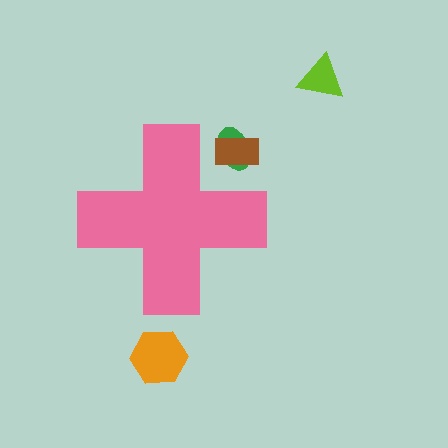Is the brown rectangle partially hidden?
Yes, the brown rectangle is partially hidden behind the pink cross.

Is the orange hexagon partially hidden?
No, the orange hexagon is fully visible.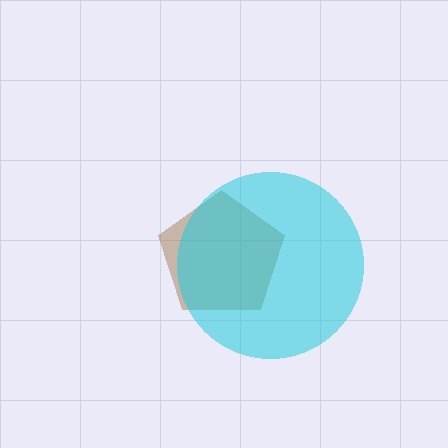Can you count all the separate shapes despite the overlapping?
Yes, there are 2 separate shapes.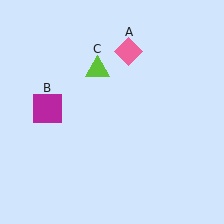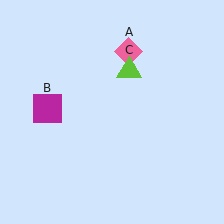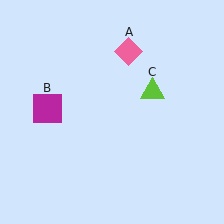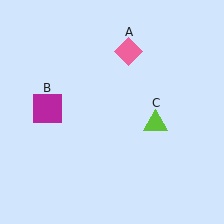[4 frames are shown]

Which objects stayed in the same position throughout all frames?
Pink diamond (object A) and magenta square (object B) remained stationary.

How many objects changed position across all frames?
1 object changed position: lime triangle (object C).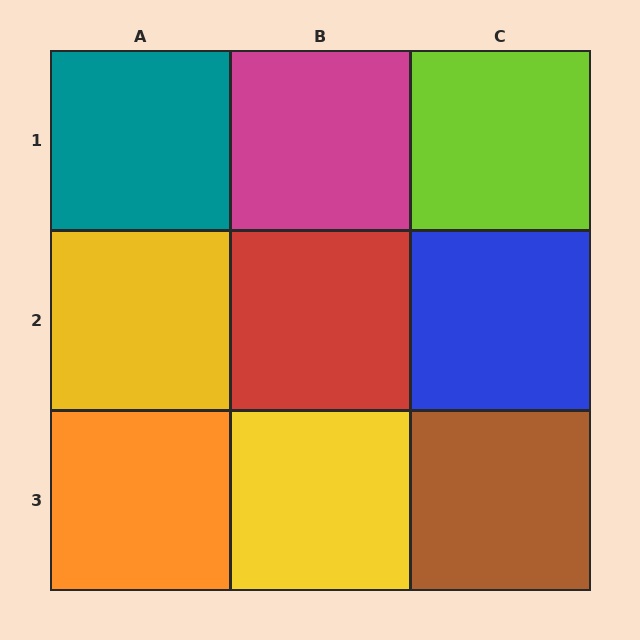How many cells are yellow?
2 cells are yellow.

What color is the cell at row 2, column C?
Blue.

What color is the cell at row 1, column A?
Teal.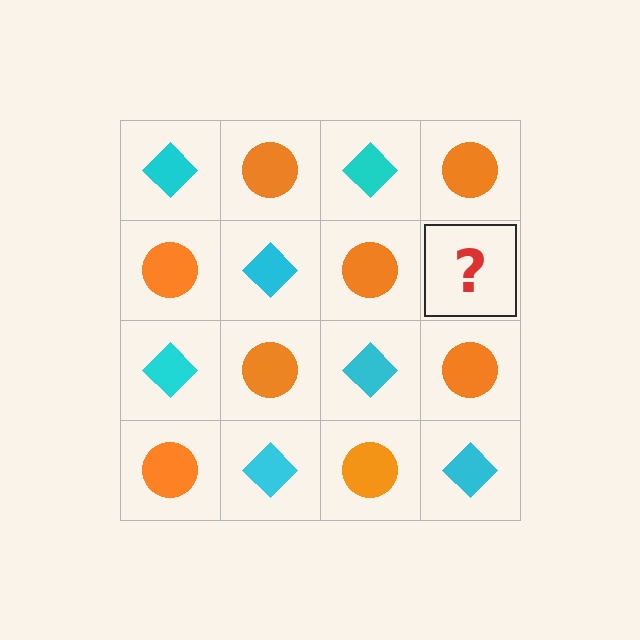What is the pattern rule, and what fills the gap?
The rule is that it alternates cyan diamond and orange circle in a checkerboard pattern. The gap should be filled with a cyan diamond.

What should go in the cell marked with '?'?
The missing cell should contain a cyan diamond.